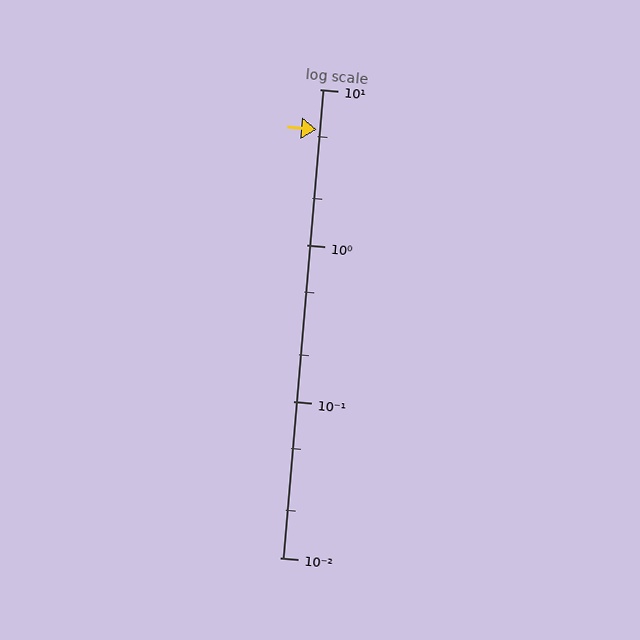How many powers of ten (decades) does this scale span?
The scale spans 3 decades, from 0.01 to 10.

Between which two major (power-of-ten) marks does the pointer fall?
The pointer is between 1 and 10.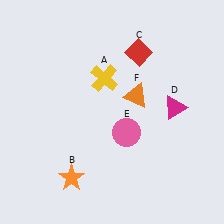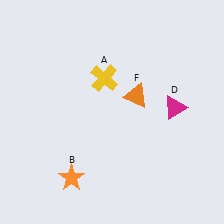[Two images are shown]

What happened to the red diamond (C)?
The red diamond (C) was removed in Image 2. It was in the top-right area of Image 1.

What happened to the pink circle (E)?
The pink circle (E) was removed in Image 2. It was in the bottom-right area of Image 1.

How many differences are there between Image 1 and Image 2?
There are 2 differences between the two images.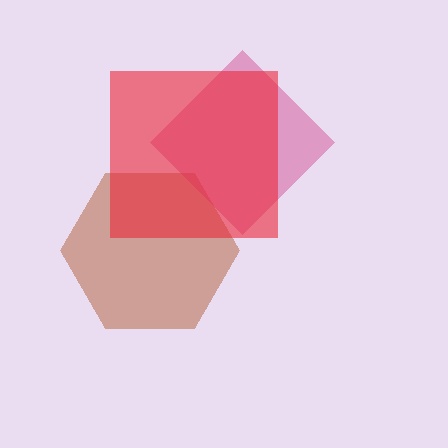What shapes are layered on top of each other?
The layered shapes are: a brown hexagon, a magenta diamond, a red square.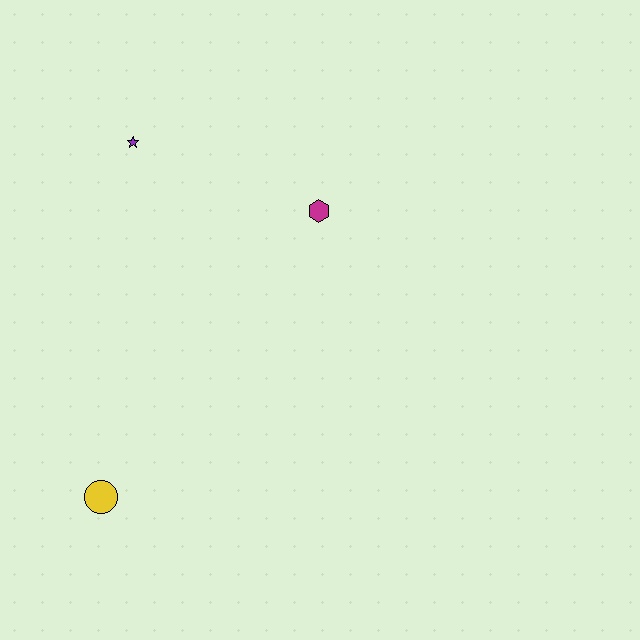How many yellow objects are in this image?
There is 1 yellow object.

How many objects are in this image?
There are 3 objects.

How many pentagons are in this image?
There are no pentagons.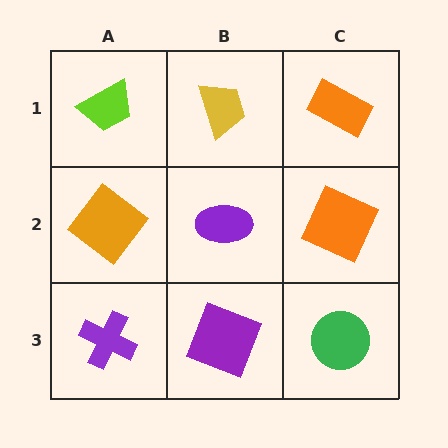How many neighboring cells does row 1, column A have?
2.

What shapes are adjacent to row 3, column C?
An orange square (row 2, column C), a purple square (row 3, column B).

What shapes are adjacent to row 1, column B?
A purple ellipse (row 2, column B), a lime trapezoid (row 1, column A), an orange rectangle (row 1, column C).